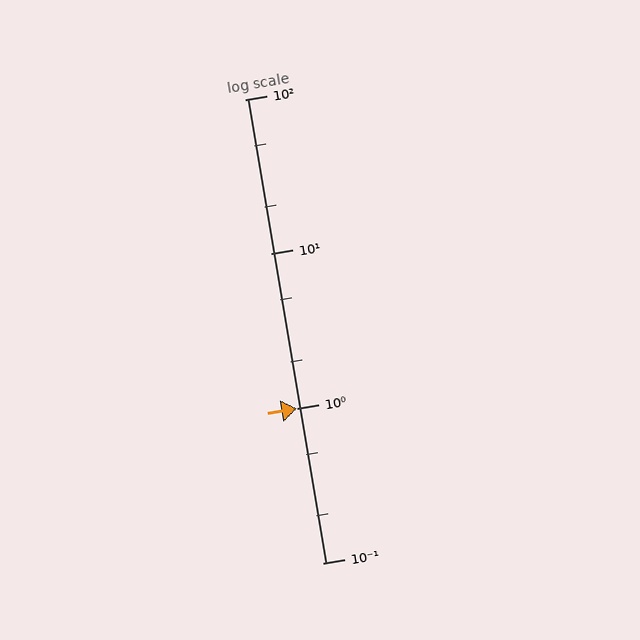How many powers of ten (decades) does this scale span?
The scale spans 3 decades, from 0.1 to 100.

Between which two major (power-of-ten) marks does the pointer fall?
The pointer is between 1 and 10.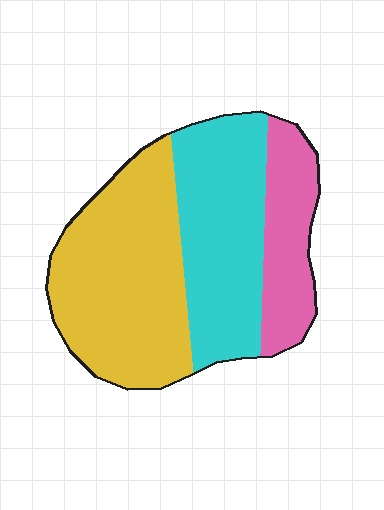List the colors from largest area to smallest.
From largest to smallest: yellow, cyan, pink.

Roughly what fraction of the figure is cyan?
Cyan covers roughly 35% of the figure.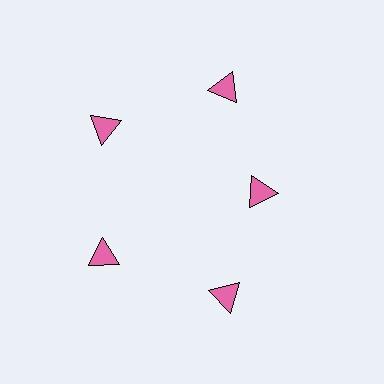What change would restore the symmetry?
The symmetry would be restored by moving it outward, back onto the ring so that all 5 triangles sit at equal angles and equal distance from the center.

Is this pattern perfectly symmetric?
No. The 5 pink triangles are arranged in a ring, but one element near the 3 o'clock position is pulled inward toward the center, breaking the 5-fold rotational symmetry.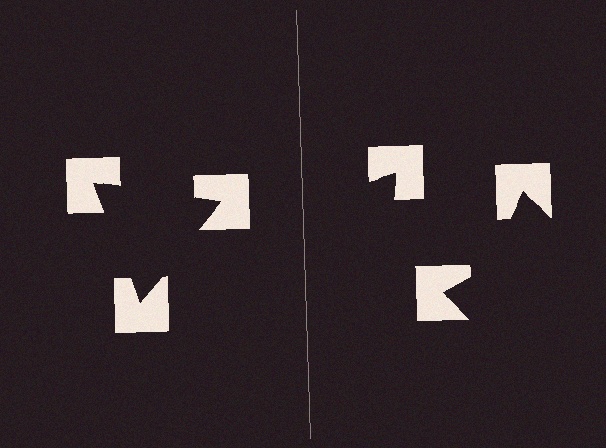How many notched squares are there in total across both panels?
6 — 3 on each side.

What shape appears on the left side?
An illusory triangle.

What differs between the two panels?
The notched squares are positioned identically on both sides; only the wedge orientations differ. On the left they align to a triangle; on the right they are misaligned.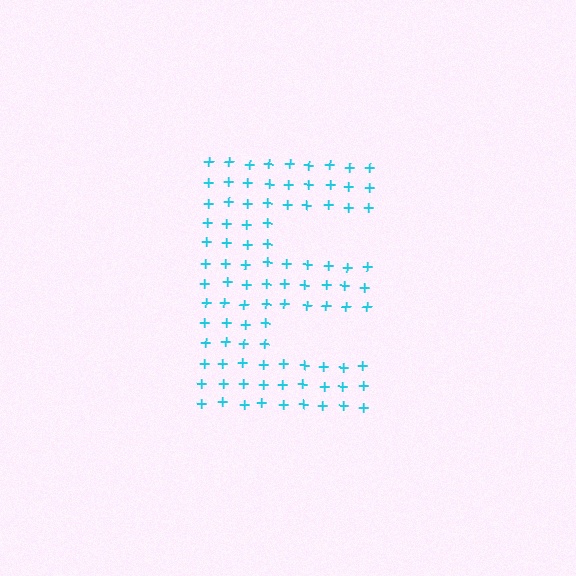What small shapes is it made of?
It is made of small plus signs.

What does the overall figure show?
The overall figure shows the letter E.